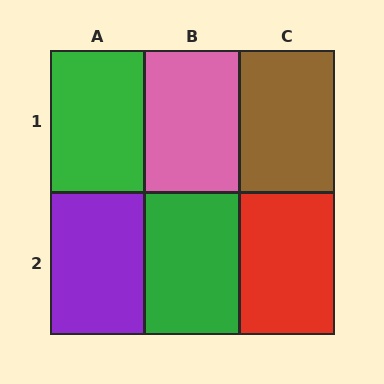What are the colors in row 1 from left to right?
Green, pink, brown.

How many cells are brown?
1 cell is brown.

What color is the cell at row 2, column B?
Green.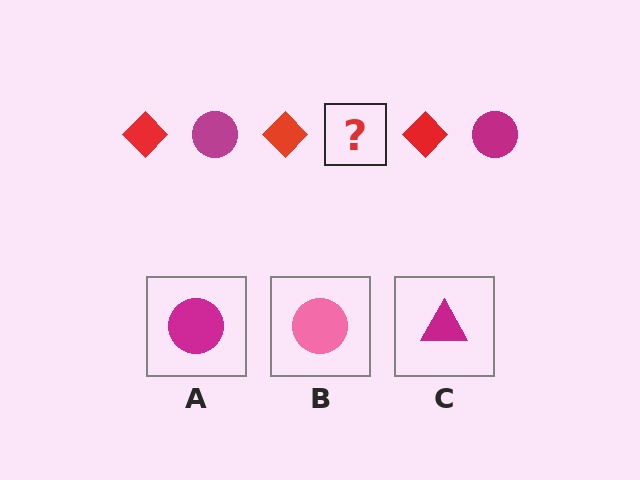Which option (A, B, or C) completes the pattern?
A.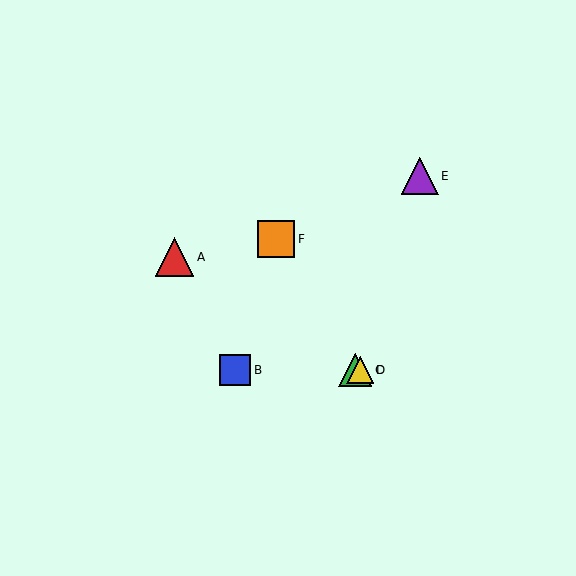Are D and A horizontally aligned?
No, D is at y≈370 and A is at y≈257.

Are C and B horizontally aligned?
Yes, both are at y≈370.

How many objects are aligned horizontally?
3 objects (B, C, D) are aligned horizontally.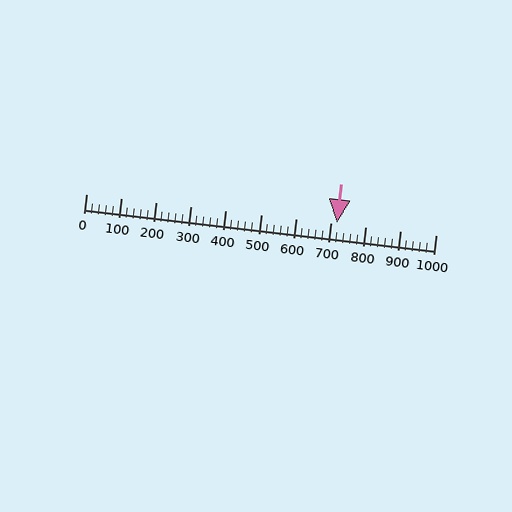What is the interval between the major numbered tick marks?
The major tick marks are spaced 100 units apart.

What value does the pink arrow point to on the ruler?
The pink arrow points to approximately 716.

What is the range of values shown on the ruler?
The ruler shows values from 0 to 1000.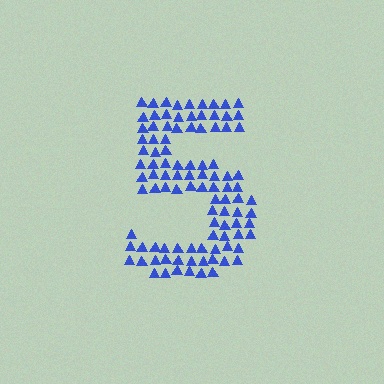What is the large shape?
The large shape is the digit 5.